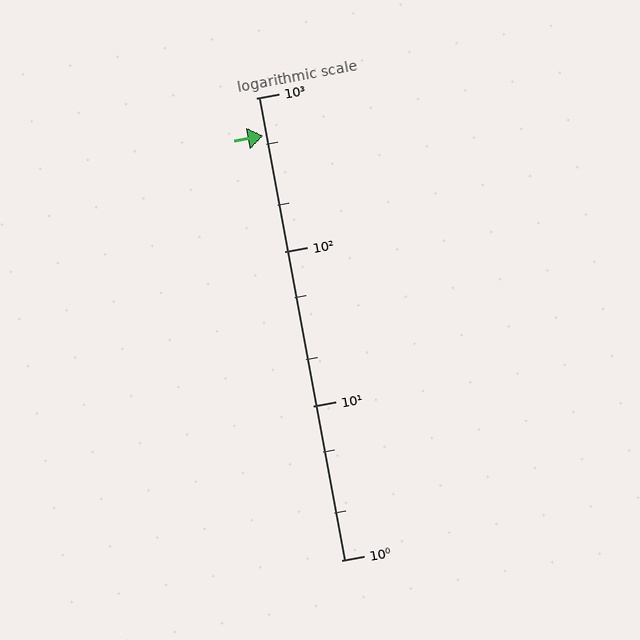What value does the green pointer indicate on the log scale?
The pointer indicates approximately 570.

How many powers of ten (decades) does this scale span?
The scale spans 3 decades, from 1 to 1000.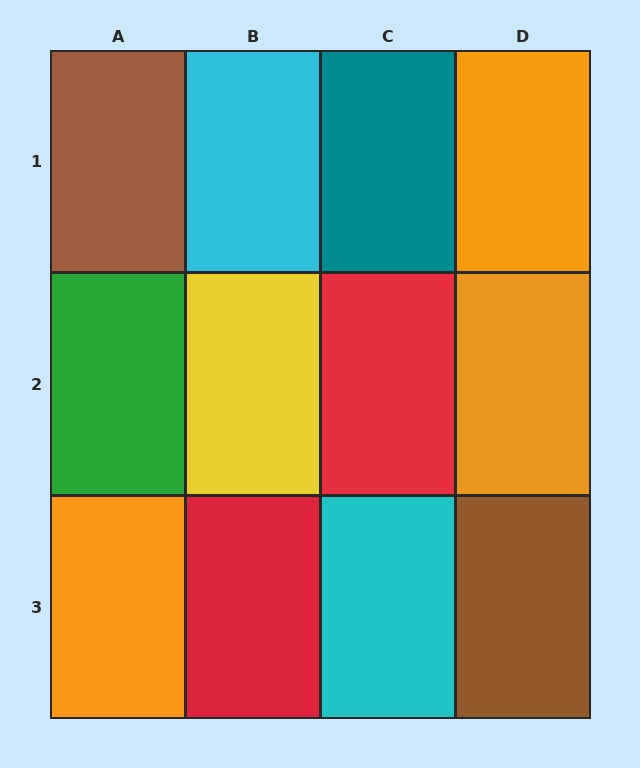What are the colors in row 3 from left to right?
Orange, red, cyan, brown.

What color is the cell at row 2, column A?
Green.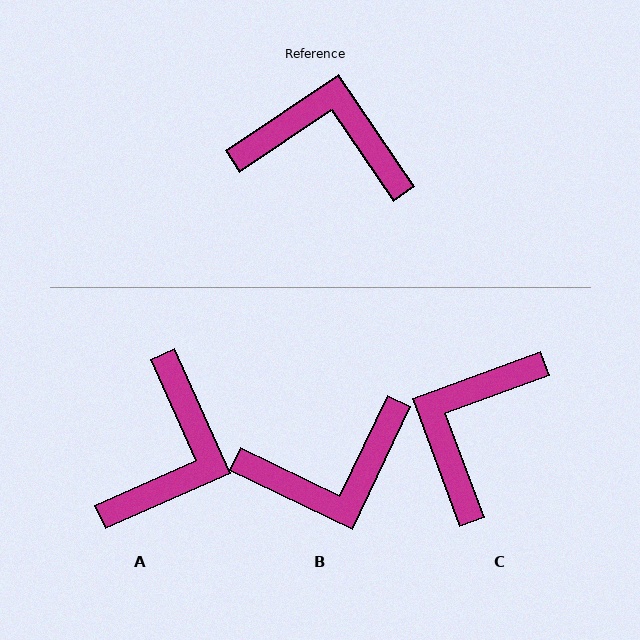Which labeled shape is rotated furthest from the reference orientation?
B, about 150 degrees away.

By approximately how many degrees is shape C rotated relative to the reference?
Approximately 76 degrees counter-clockwise.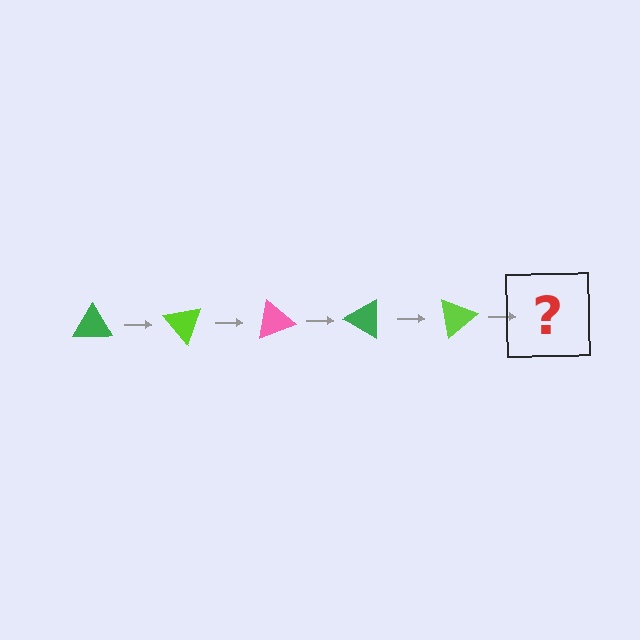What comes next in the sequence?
The next element should be a pink triangle, rotated 250 degrees from the start.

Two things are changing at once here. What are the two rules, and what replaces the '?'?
The two rules are that it rotates 50 degrees each step and the color cycles through green, lime, and pink. The '?' should be a pink triangle, rotated 250 degrees from the start.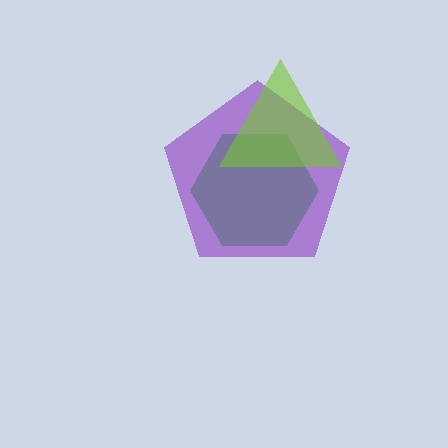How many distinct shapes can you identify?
There are 3 distinct shapes: a green hexagon, a purple pentagon, a lime triangle.